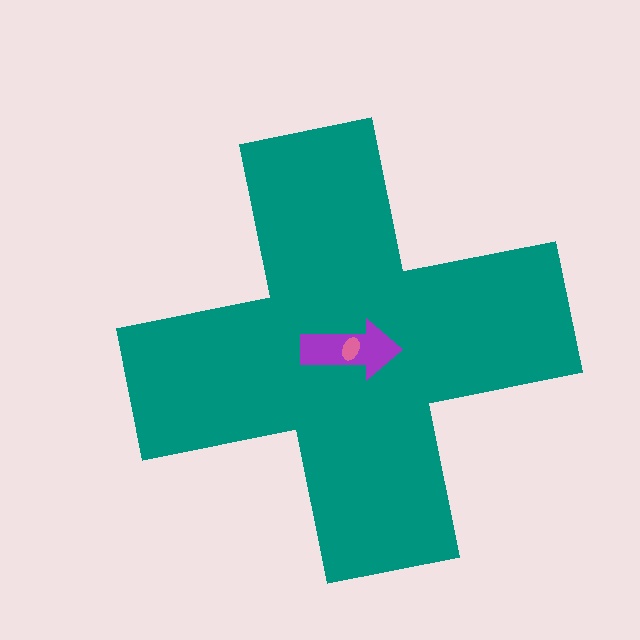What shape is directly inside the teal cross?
The purple arrow.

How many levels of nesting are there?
3.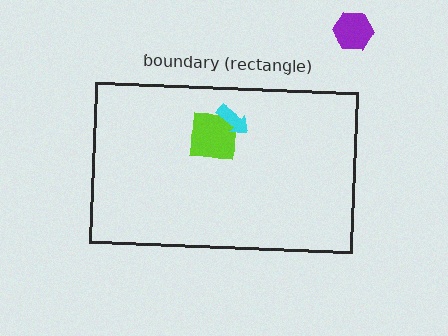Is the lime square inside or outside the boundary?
Inside.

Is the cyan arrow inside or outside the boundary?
Inside.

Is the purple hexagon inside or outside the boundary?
Outside.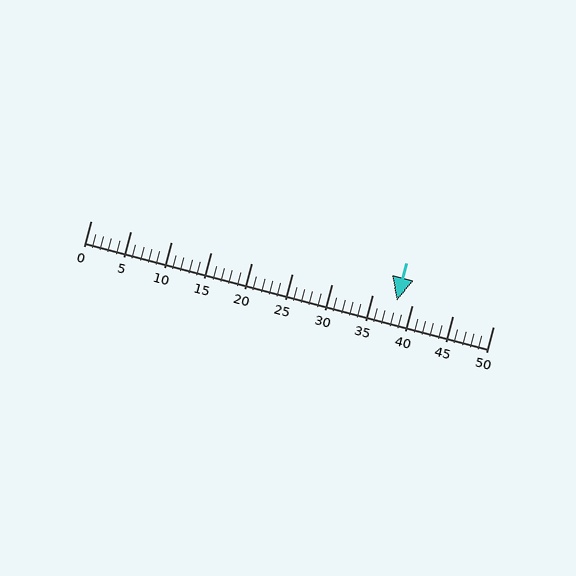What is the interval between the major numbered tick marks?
The major tick marks are spaced 5 units apart.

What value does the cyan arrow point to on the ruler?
The cyan arrow points to approximately 38.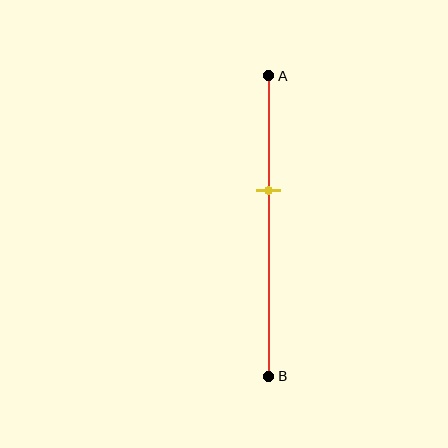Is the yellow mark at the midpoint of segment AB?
No, the mark is at about 40% from A, not at the 50% midpoint.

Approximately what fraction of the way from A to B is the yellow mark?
The yellow mark is approximately 40% of the way from A to B.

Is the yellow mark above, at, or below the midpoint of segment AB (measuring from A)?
The yellow mark is above the midpoint of segment AB.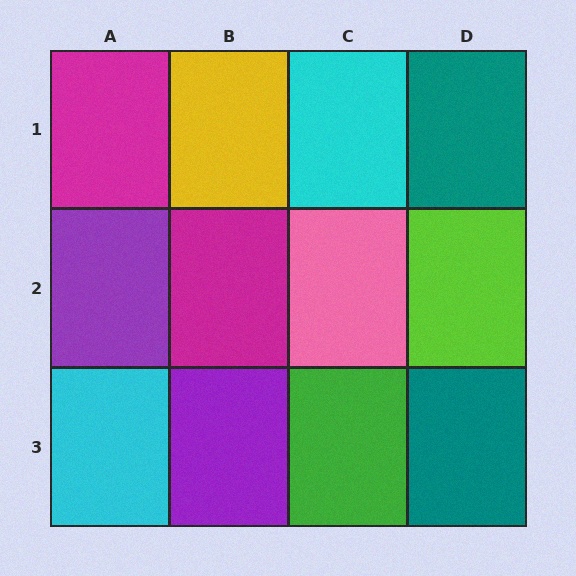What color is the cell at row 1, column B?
Yellow.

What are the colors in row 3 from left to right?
Cyan, purple, green, teal.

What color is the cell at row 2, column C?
Pink.